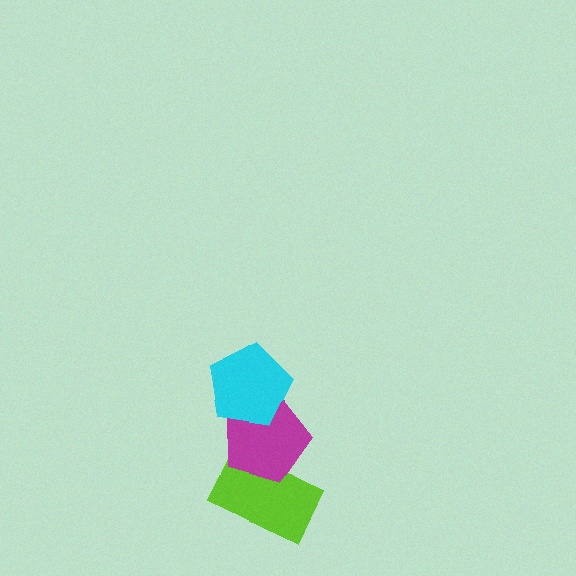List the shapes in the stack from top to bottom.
From top to bottom: the cyan pentagon, the magenta pentagon, the lime rectangle.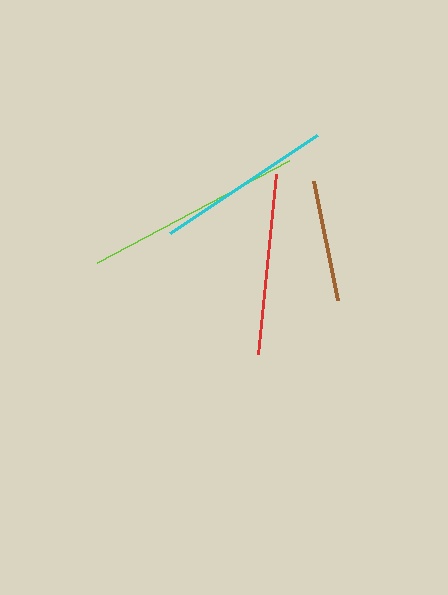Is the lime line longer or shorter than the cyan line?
The lime line is longer than the cyan line.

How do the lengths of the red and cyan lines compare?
The red and cyan lines are approximately the same length.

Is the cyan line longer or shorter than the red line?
The red line is longer than the cyan line.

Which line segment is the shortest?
The brown line is the shortest at approximately 121 pixels.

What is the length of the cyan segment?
The cyan segment is approximately 177 pixels long.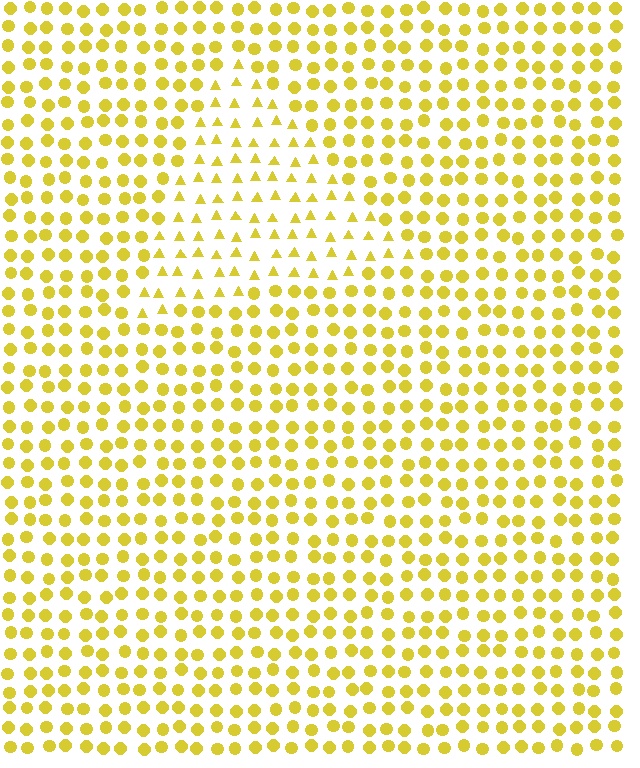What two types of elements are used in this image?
The image uses triangles inside the triangle region and circles outside it.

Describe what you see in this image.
The image is filled with small yellow elements arranged in a uniform grid. A triangle-shaped region contains triangles, while the surrounding area contains circles. The boundary is defined purely by the change in element shape.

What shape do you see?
I see a triangle.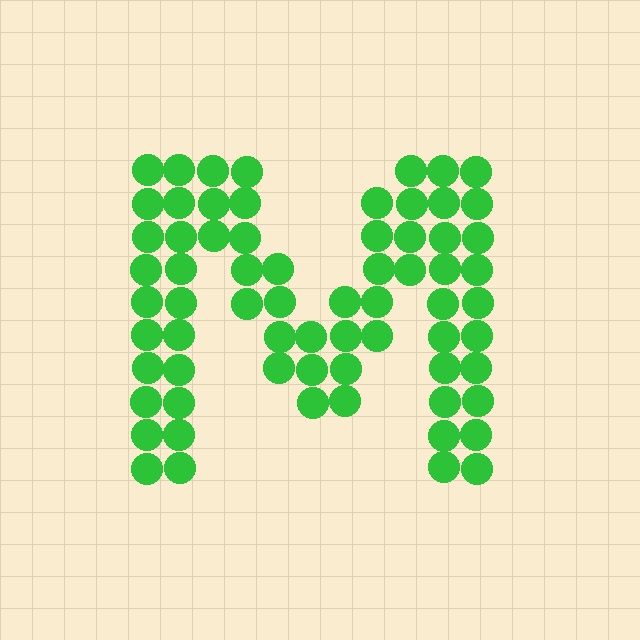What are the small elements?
The small elements are circles.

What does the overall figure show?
The overall figure shows the letter M.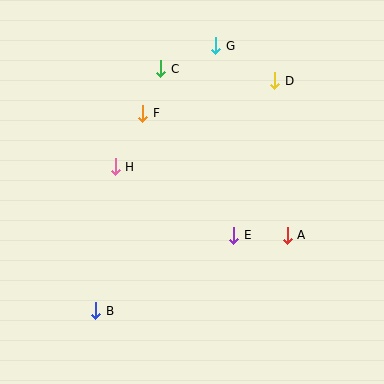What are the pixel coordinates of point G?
Point G is at (216, 46).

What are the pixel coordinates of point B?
Point B is at (96, 311).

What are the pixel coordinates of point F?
Point F is at (143, 113).